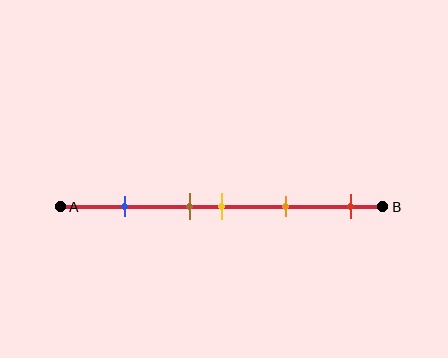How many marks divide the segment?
There are 5 marks dividing the segment.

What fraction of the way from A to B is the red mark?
The red mark is approximately 90% (0.9) of the way from A to B.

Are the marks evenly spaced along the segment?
No, the marks are not evenly spaced.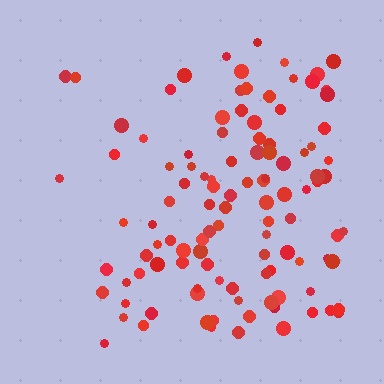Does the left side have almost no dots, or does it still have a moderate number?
Still a moderate number, just noticeably fewer than the right.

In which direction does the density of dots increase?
From left to right, with the right side densest.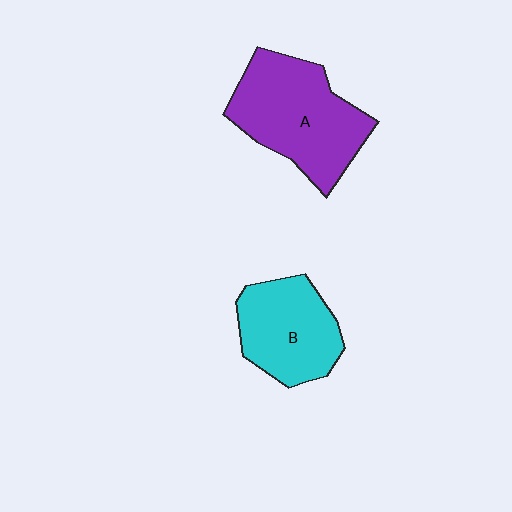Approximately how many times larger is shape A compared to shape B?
Approximately 1.4 times.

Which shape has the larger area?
Shape A (purple).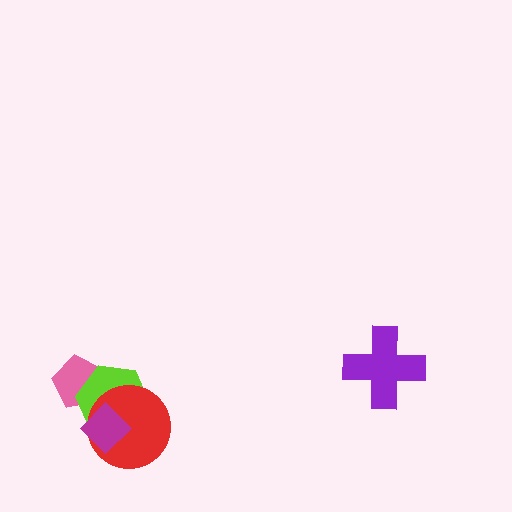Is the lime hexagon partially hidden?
Yes, it is partially covered by another shape.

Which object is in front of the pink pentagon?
The lime hexagon is in front of the pink pentagon.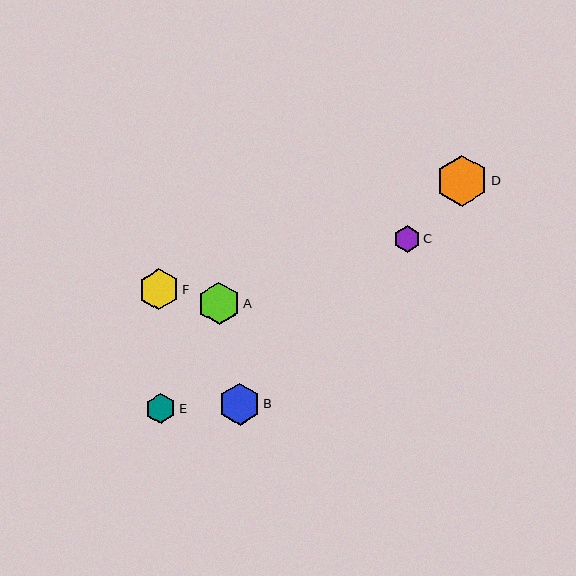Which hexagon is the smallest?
Hexagon C is the smallest with a size of approximately 27 pixels.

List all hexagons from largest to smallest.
From largest to smallest: D, A, B, F, E, C.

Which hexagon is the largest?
Hexagon D is the largest with a size of approximately 52 pixels.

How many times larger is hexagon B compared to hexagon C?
Hexagon B is approximately 1.5 times the size of hexagon C.